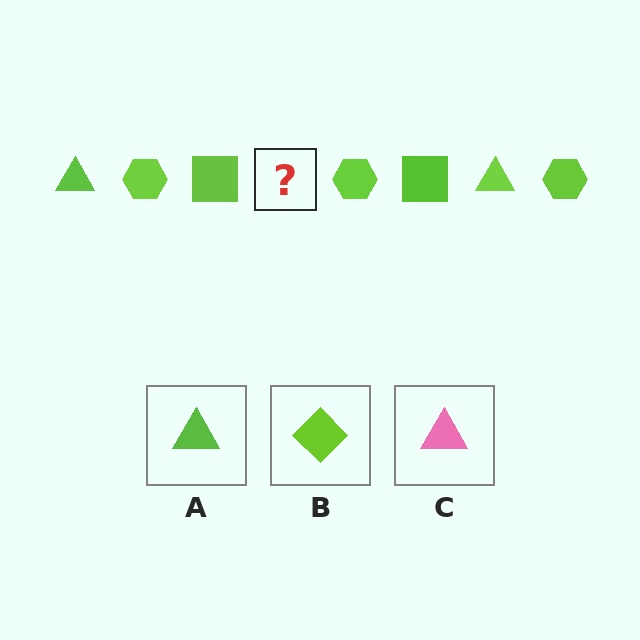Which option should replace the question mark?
Option A.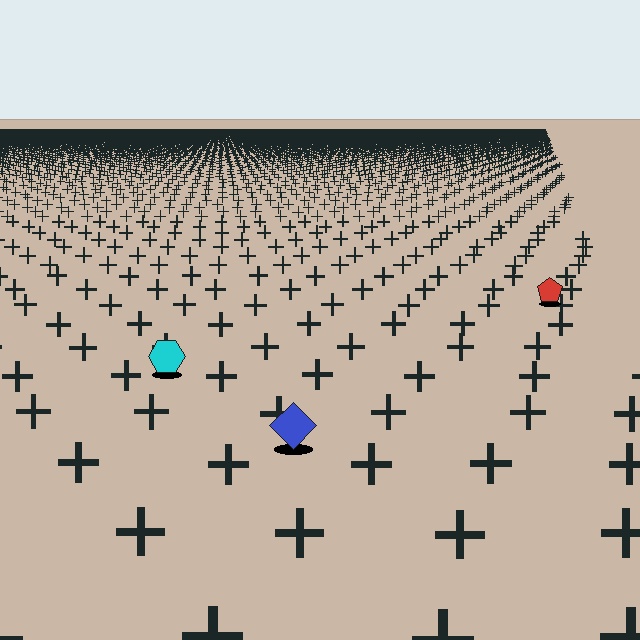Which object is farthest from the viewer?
The red pentagon is farthest from the viewer. It appears smaller and the ground texture around it is denser.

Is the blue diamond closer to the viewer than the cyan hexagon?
Yes. The blue diamond is closer — you can tell from the texture gradient: the ground texture is coarser near it.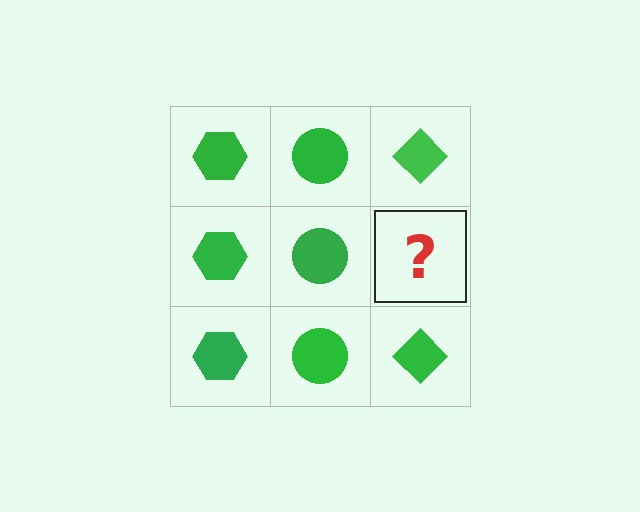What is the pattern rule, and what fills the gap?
The rule is that each column has a consistent shape. The gap should be filled with a green diamond.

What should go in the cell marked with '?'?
The missing cell should contain a green diamond.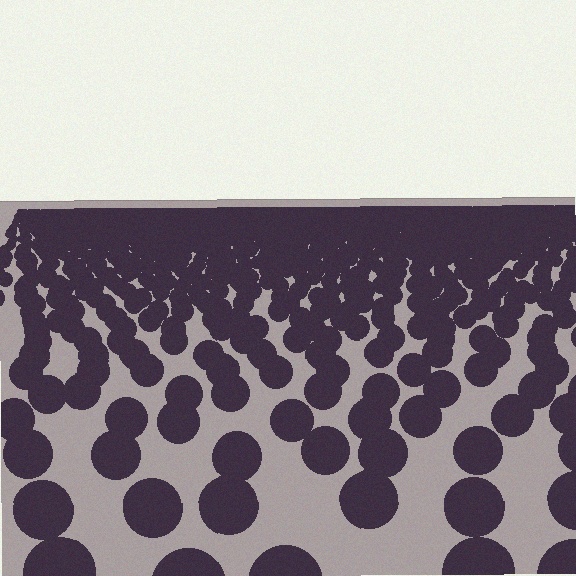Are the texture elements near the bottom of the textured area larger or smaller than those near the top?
Larger. Near the bottom, elements are closer to the viewer and appear at a bigger on-screen size.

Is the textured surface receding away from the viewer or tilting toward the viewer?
The surface is receding away from the viewer. Texture elements get smaller and denser toward the top.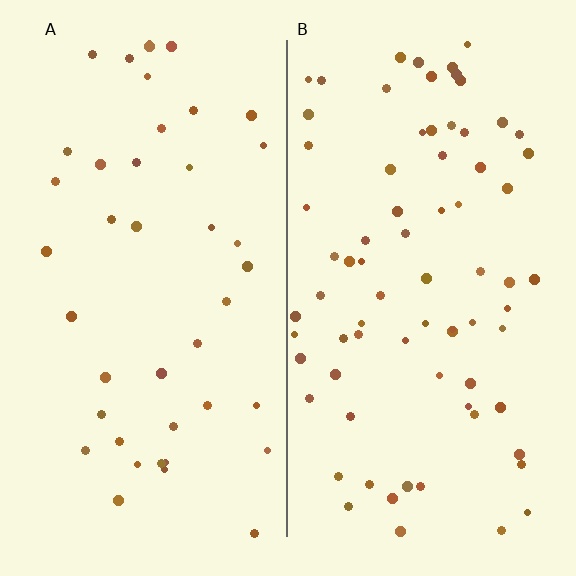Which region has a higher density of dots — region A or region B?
B (the right).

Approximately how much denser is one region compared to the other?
Approximately 1.8× — region B over region A.